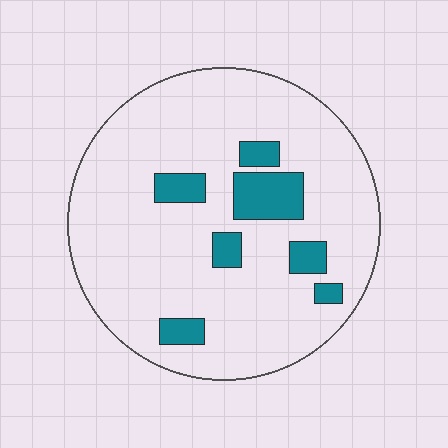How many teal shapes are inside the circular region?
7.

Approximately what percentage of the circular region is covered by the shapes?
Approximately 15%.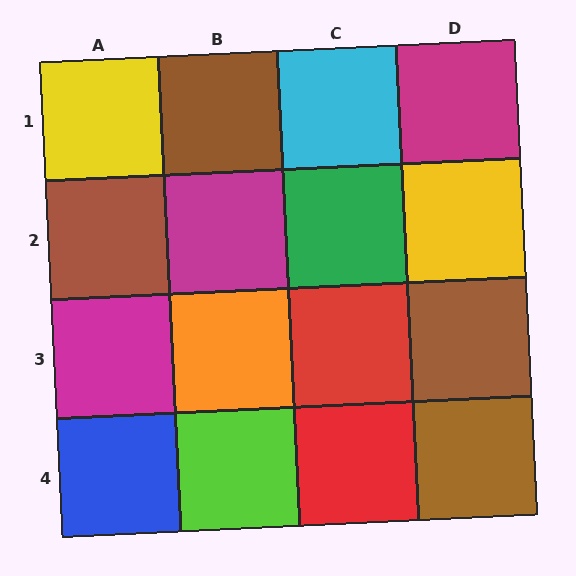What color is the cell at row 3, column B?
Orange.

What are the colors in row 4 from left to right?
Blue, lime, red, brown.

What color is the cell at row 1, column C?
Cyan.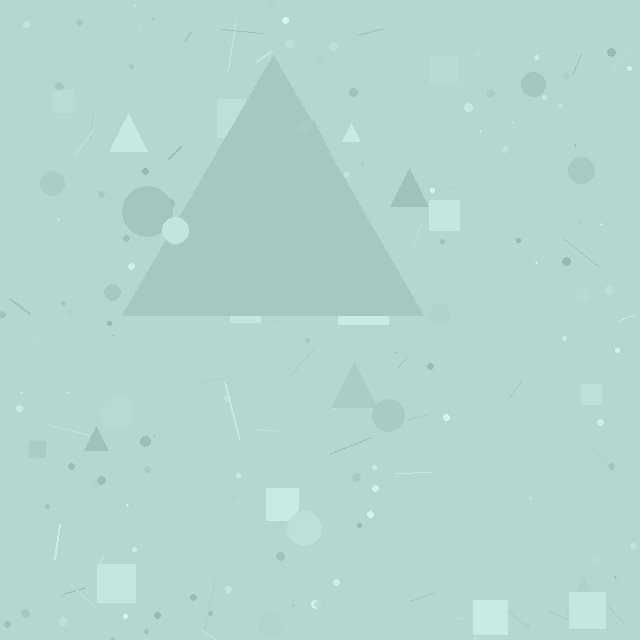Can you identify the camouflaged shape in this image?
The camouflaged shape is a triangle.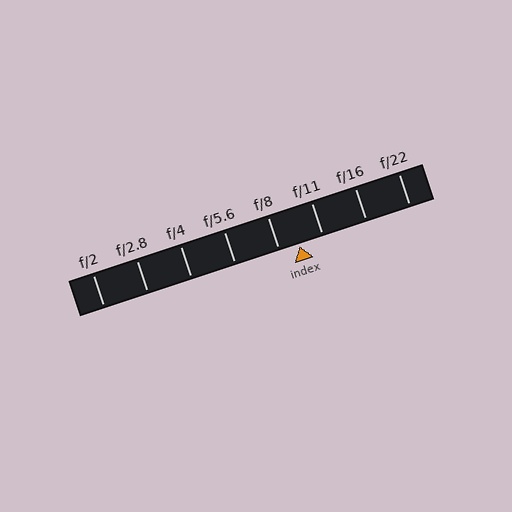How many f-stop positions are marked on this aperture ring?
There are 8 f-stop positions marked.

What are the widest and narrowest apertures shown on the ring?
The widest aperture shown is f/2 and the narrowest is f/22.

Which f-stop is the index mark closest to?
The index mark is closest to f/8.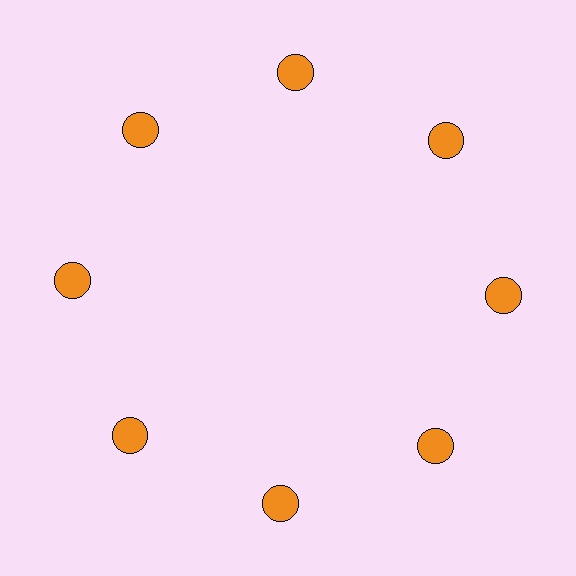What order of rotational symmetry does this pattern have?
This pattern has 8-fold rotational symmetry.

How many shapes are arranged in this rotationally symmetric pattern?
There are 8 shapes, arranged in 8 groups of 1.